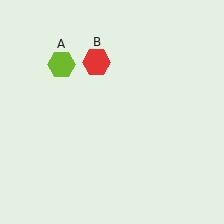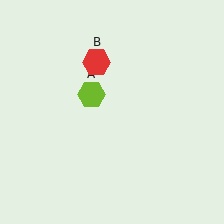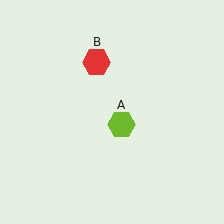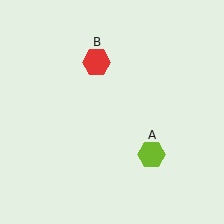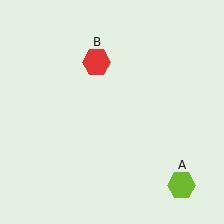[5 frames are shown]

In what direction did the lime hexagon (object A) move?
The lime hexagon (object A) moved down and to the right.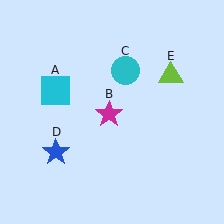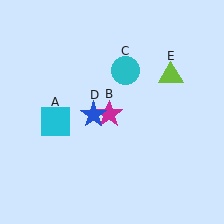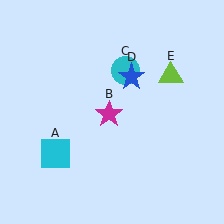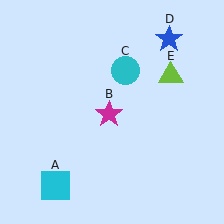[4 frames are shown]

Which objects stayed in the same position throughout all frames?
Magenta star (object B) and cyan circle (object C) and lime triangle (object E) remained stationary.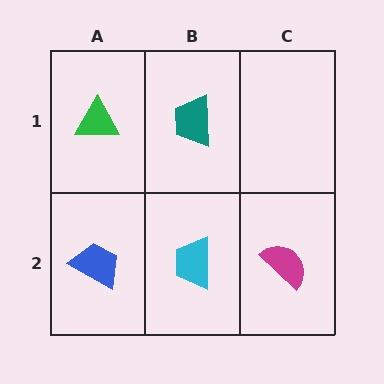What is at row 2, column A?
A blue trapezoid.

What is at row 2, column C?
A magenta semicircle.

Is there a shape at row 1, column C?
No, that cell is empty.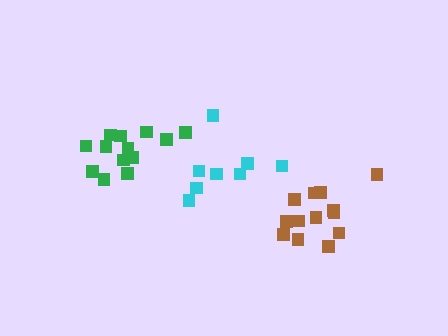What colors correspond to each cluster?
The clusters are colored: green, cyan, brown.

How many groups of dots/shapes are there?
There are 3 groups.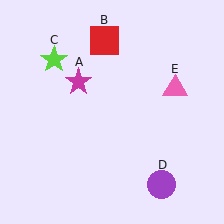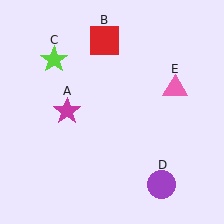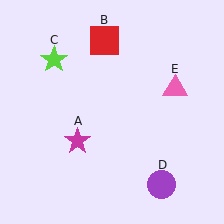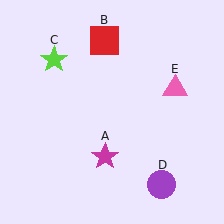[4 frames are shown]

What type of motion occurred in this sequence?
The magenta star (object A) rotated counterclockwise around the center of the scene.